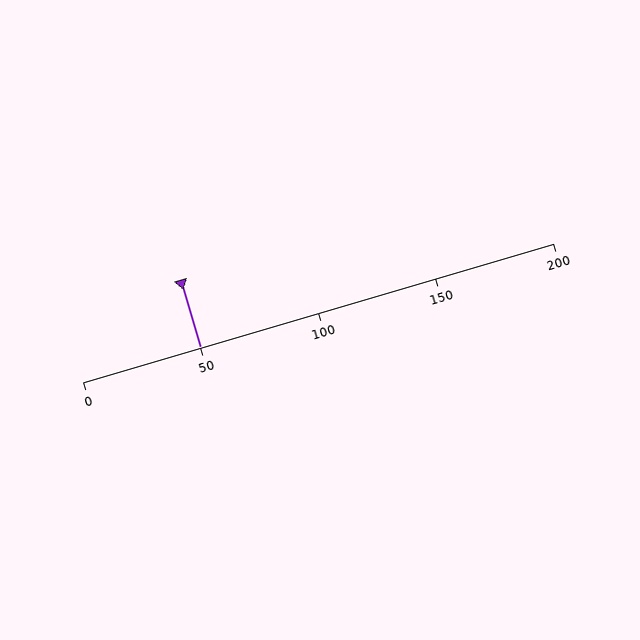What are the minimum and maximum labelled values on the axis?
The axis runs from 0 to 200.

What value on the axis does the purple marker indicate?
The marker indicates approximately 50.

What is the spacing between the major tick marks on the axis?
The major ticks are spaced 50 apart.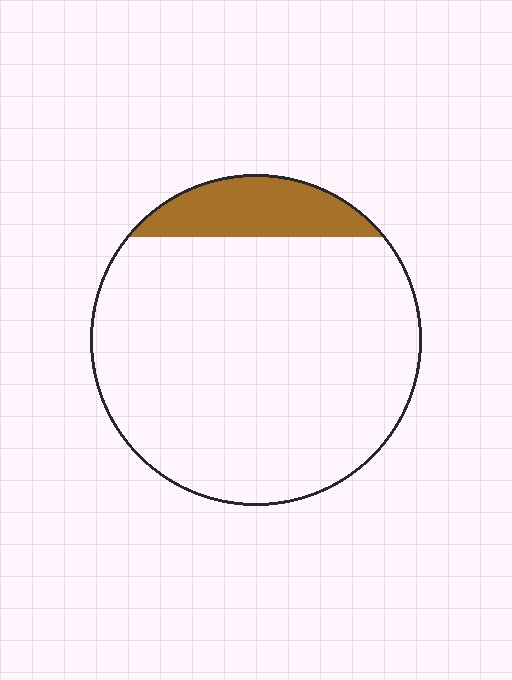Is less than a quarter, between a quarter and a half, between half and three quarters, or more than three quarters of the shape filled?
Less than a quarter.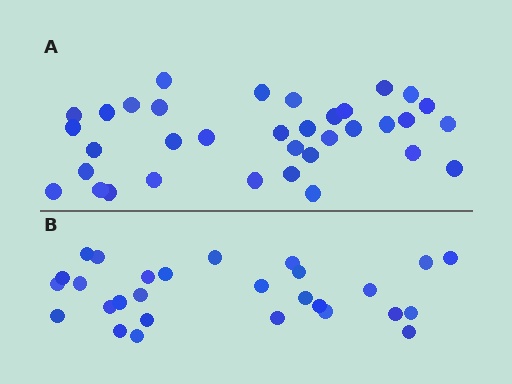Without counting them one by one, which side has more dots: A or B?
Region A (the top region) has more dots.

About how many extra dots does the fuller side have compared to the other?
Region A has roughly 8 or so more dots than region B.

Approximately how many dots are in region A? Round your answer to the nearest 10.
About 40 dots. (The exact count is 35, which rounds to 40.)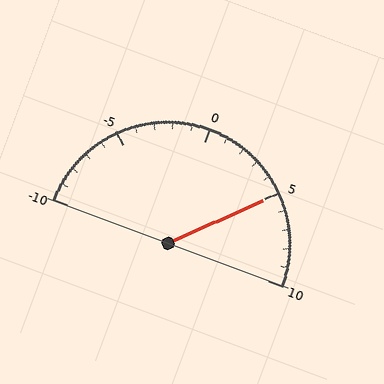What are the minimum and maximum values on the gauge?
The gauge ranges from -10 to 10.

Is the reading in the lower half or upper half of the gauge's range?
The reading is in the upper half of the range (-10 to 10).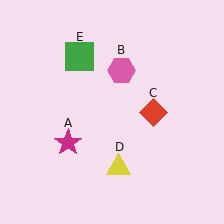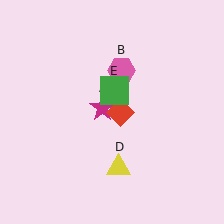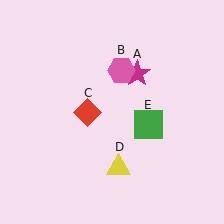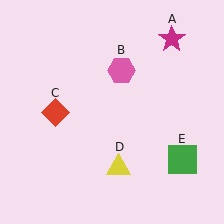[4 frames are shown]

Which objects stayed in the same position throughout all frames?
Pink hexagon (object B) and yellow triangle (object D) remained stationary.